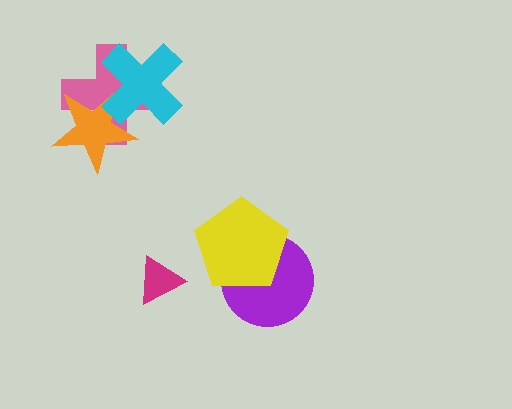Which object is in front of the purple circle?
The yellow pentagon is in front of the purple circle.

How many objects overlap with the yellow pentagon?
1 object overlaps with the yellow pentagon.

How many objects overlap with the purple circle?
1 object overlaps with the purple circle.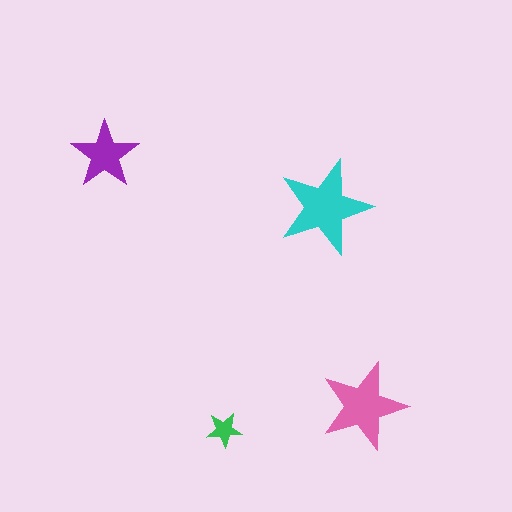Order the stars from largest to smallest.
the cyan one, the pink one, the purple one, the green one.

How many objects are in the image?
There are 4 objects in the image.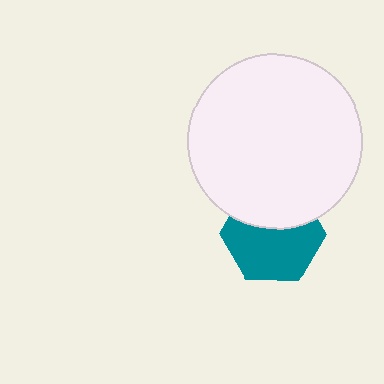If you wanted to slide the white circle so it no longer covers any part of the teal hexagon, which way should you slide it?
Slide it up — that is the most direct way to separate the two shapes.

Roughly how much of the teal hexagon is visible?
About half of it is visible (roughly 62%).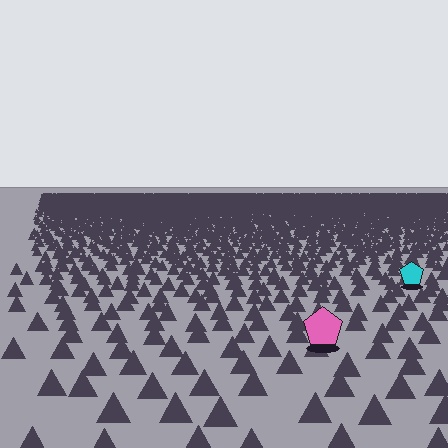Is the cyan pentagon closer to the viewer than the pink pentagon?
No. The pink pentagon is closer — you can tell from the texture gradient: the ground texture is coarser near it.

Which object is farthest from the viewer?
The cyan pentagon is farthest from the viewer. It appears smaller and the ground texture around it is denser.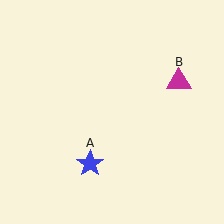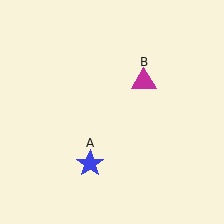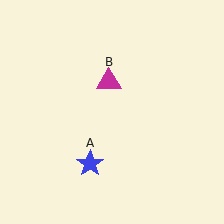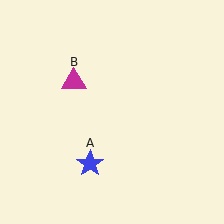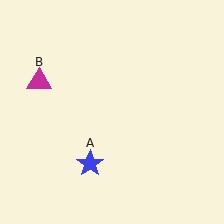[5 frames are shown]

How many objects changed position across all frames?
1 object changed position: magenta triangle (object B).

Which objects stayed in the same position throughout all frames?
Blue star (object A) remained stationary.